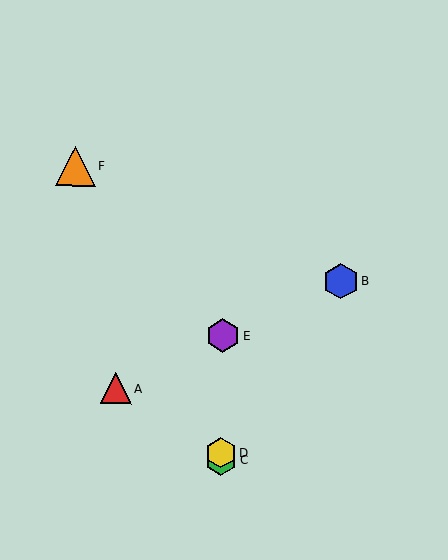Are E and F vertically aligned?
No, E is at x≈223 and F is at x≈75.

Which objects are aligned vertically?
Objects C, D, E are aligned vertically.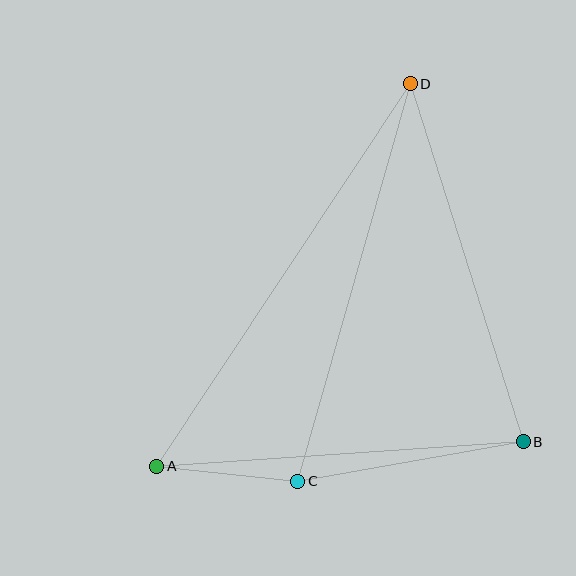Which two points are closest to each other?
Points A and C are closest to each other.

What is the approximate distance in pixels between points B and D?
The distance between B and D is approximately 375 pixels.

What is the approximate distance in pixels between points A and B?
The distance between A and B is approximately 367 pixels.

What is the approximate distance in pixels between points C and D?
The distance between C and D is approximately 413 pixels.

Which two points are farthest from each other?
Points A and D are farthest from each other.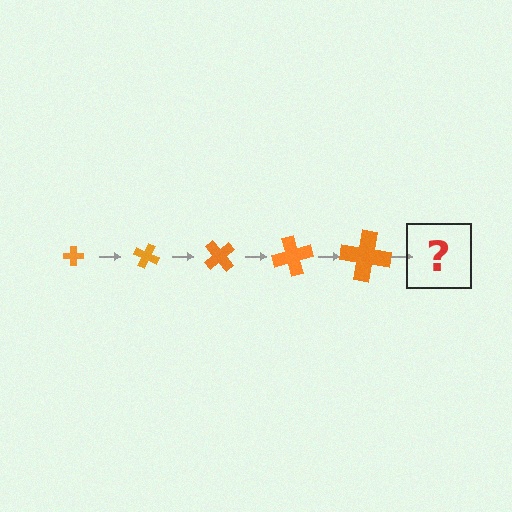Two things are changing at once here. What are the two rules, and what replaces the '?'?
The two rules are that the cross grows larger each step and it rotates 25 degrees each step. The '?' should be a cross, larger than the previous one and rotated 125 degrees from the start.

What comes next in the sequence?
The next element should be a cross, larger than the previous one and rotated 125 degrees from the start.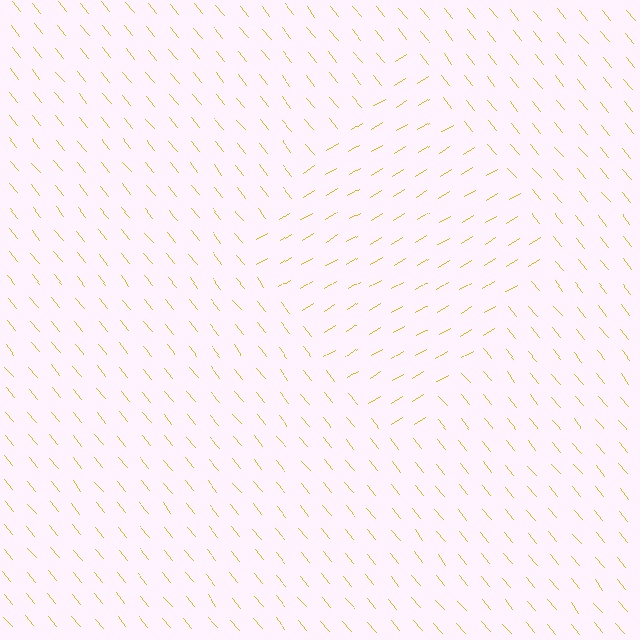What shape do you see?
I see a diamond.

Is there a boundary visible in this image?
Yes, there is a texture boundary formed by a change in line orientation.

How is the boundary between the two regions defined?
The boundary is defined purely by a change in line orientation (approximately 82 degrees difference). All lines are the same color and thickness.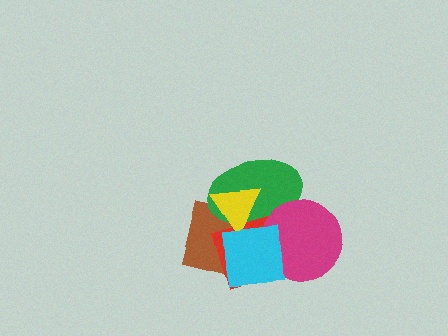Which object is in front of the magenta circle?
The cyan square is in front of the magenta circle.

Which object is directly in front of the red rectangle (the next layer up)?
The yellow triangle is directly in front of the red rectangle.